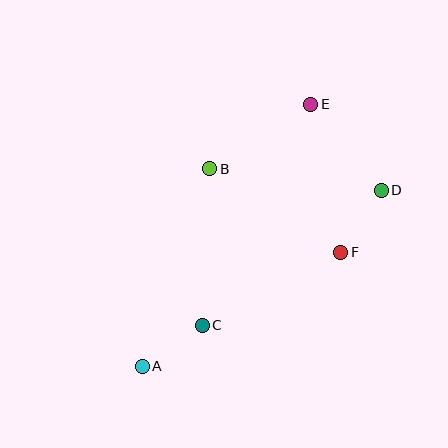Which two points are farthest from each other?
Points A and E are farthest from each other.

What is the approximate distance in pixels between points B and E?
The distance between B and E is approximately 120 pixels.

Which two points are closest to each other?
Points A and C are closest to each other.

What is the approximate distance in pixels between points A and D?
The distance between A and D is approximately 297 pixels.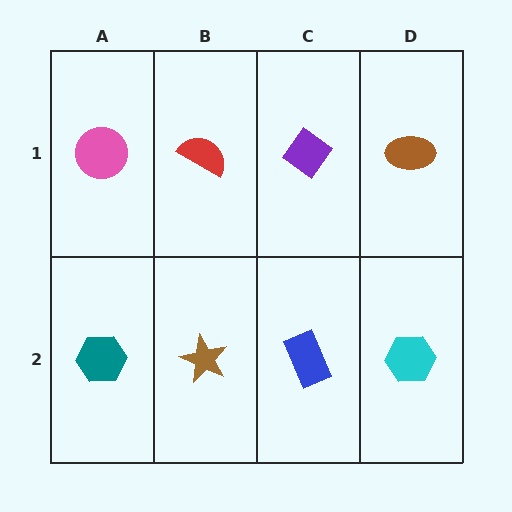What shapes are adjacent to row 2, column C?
A purple diamond (row 1, column C), a brown star (row 2, column B), a cyan hexagon (row 2, column D).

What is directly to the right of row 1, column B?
A purple diamond.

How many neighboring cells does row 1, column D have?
2.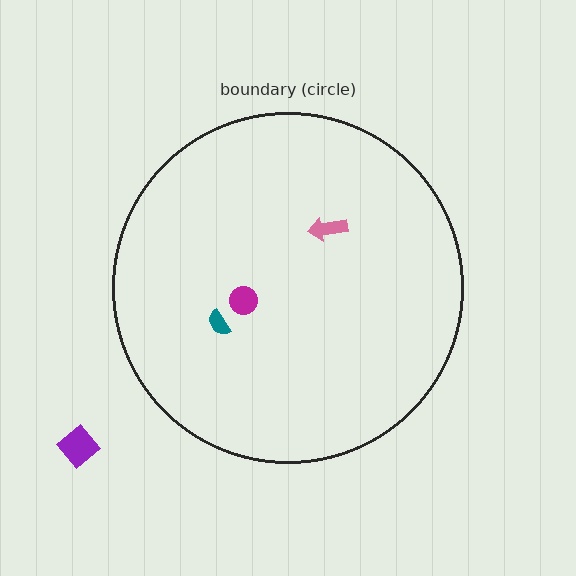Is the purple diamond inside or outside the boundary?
Outside.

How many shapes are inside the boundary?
3 inside, 1 outside.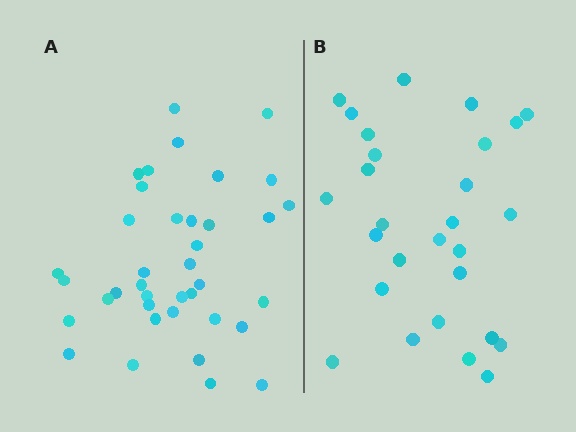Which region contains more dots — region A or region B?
Region A (the left region) has more dots.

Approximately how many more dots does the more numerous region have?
Region A has roughly 10 or so more dots than region B.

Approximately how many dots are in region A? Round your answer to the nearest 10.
About 40 dots. (The exact count is 38, which rounds to 40.)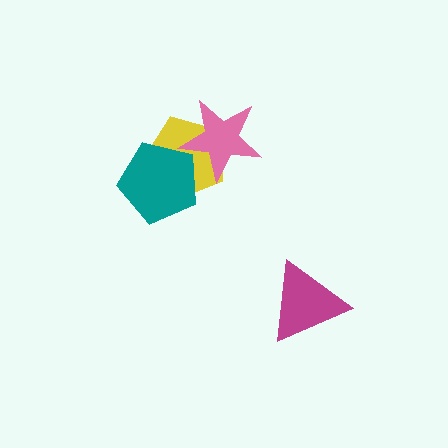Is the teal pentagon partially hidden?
No, no other shape covers it.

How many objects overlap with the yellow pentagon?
2 objects overlap with the yellow pentagon.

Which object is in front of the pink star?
The teal pentagon is in front of the pink star.